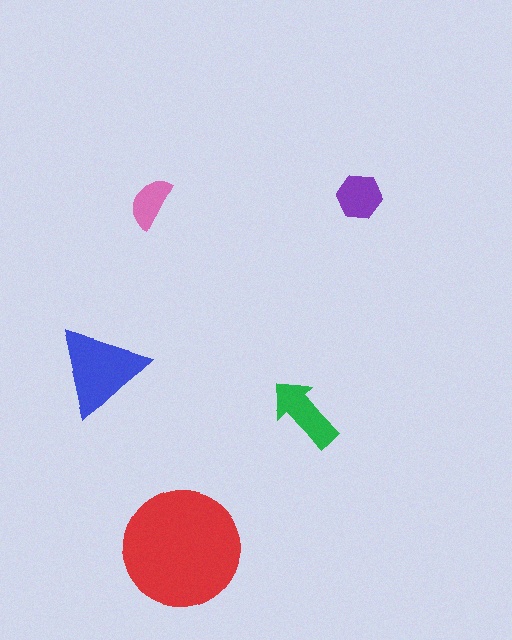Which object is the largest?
The red circle.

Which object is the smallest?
The pink semicircle.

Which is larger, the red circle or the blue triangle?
The red circle.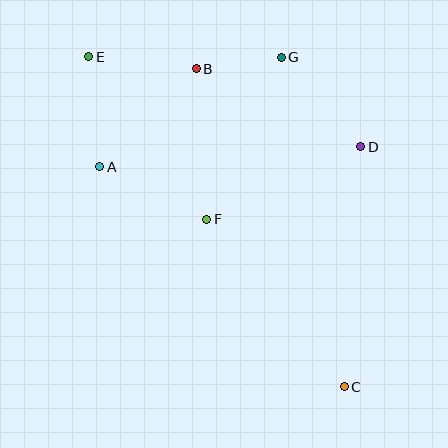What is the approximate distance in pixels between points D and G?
The distance between D and G is approximately 119 pixels.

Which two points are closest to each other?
Points B and G are closest to each other.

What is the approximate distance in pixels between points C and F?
The distance between C and F is approximately 217 pixels.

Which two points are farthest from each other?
Points C and E are farthest from each other.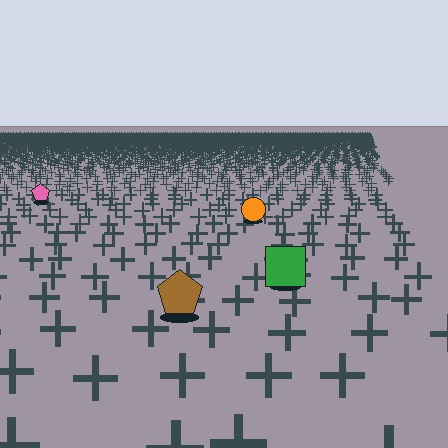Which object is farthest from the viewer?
The pink pentagon is farthest from the viewer. It appears smaller and the ground texture around it is denser.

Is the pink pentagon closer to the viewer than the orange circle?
No. The orange circle is closer — you can tell from the texture gradient: the ground texture is coarser near it.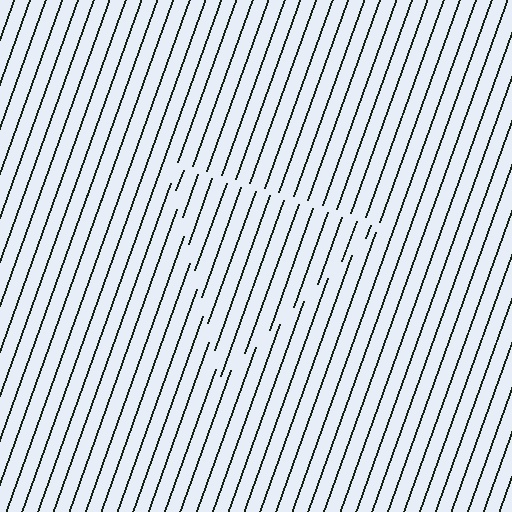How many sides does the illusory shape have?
3 sides — the line-ends trace a triangle.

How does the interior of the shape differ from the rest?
The interior of the shape contains the same grating, shifted by half a period — the contour is defined by the phase discontinuity where line-ends from the inner and outer gratings abut.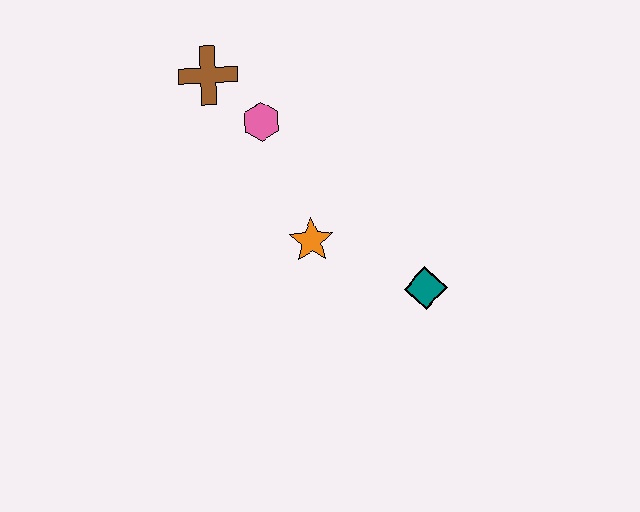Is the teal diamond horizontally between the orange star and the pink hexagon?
No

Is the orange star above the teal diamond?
Yes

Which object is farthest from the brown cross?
The teal diamond is farthest from the brown cross.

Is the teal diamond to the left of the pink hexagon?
No